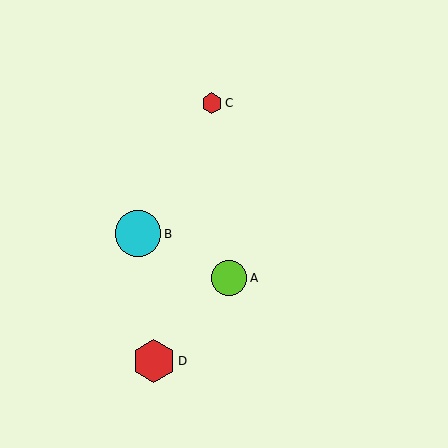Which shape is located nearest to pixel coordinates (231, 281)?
The lime circle (labeled A) at (229, 278) is nearest to that location.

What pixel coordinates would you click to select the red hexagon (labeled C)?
Click at (212, 103) to select the red hexagon C.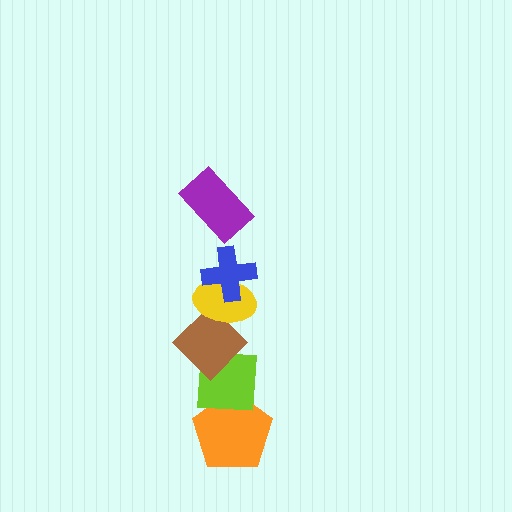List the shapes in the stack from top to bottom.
From top to bottom: the purple rectangle, the blue cross, the yellow ellipse, the brown diamond, the lime square, the orange pentagon.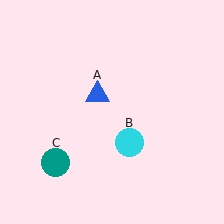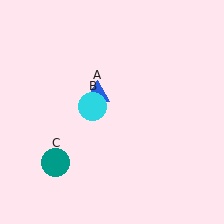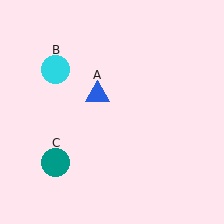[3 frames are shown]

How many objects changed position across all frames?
1 object changed position: cyan circle (object B).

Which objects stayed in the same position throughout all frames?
Blue triangle (object A) and teal circle (object C) remained stationary.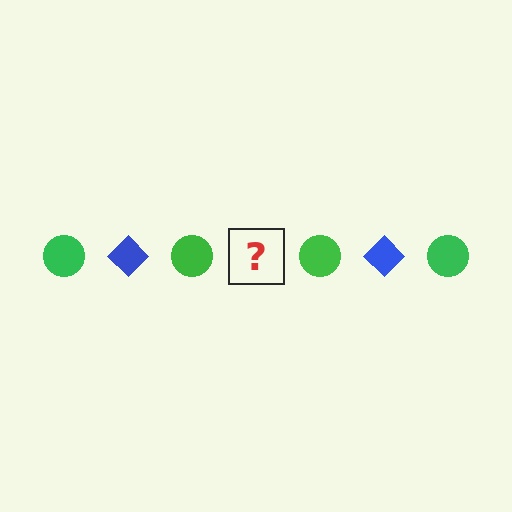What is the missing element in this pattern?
The missing element is a blue diamond.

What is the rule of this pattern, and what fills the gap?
The rule is that the pattern alternates between green circle and blue diamond. The gap should be filled with a blue diamond.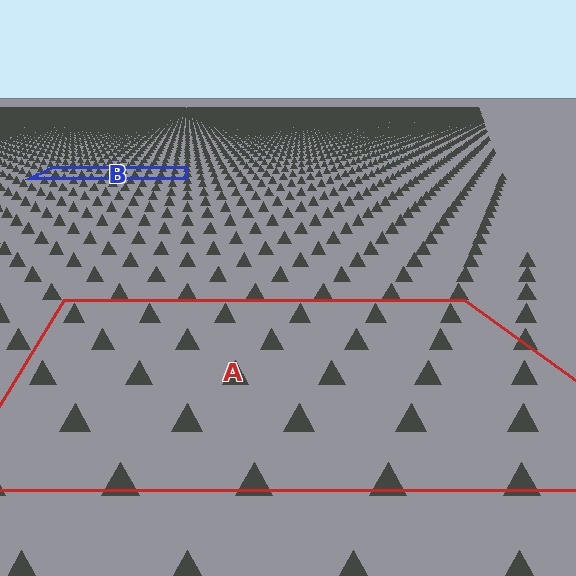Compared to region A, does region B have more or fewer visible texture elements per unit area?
Region B has more texture elements per unit area — they are packed more densely because it is farther away.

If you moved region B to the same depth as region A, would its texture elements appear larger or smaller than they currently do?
They would appear larger. At a closer depth, the same texture elements are projected at a bigger on-screen size.